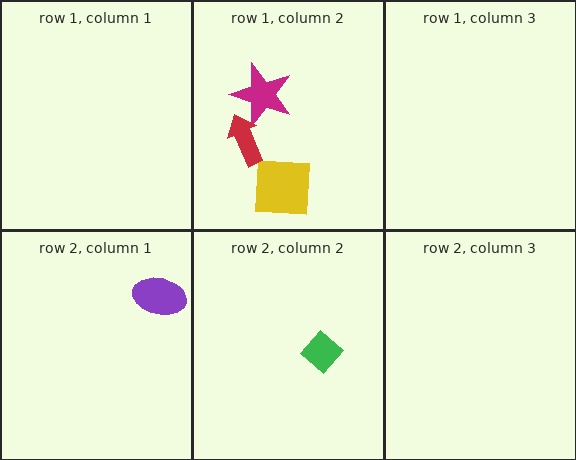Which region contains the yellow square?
The row 1, column 2 region.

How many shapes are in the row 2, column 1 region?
1.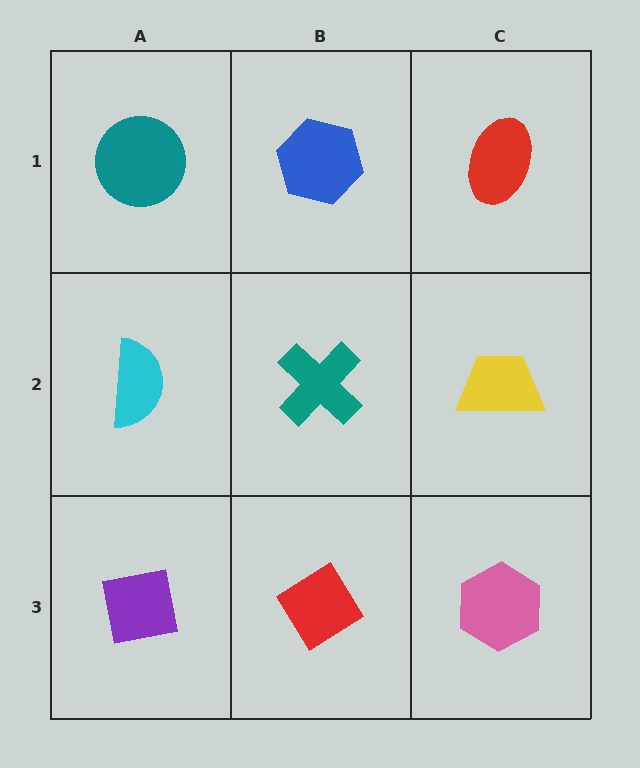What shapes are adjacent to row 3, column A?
A cyan semicircle (row 2, column A), a red diamond (row 3, column B).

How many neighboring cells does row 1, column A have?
2.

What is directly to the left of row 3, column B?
A purple square.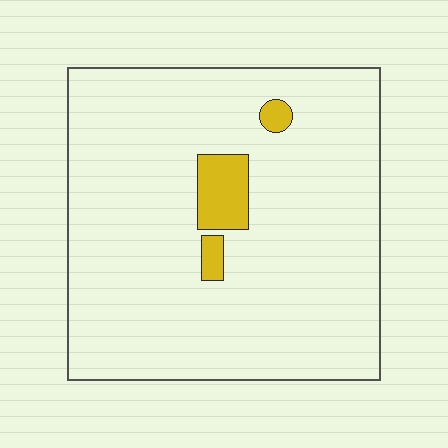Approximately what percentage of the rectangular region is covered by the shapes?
Approximately 5%.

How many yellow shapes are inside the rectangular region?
3.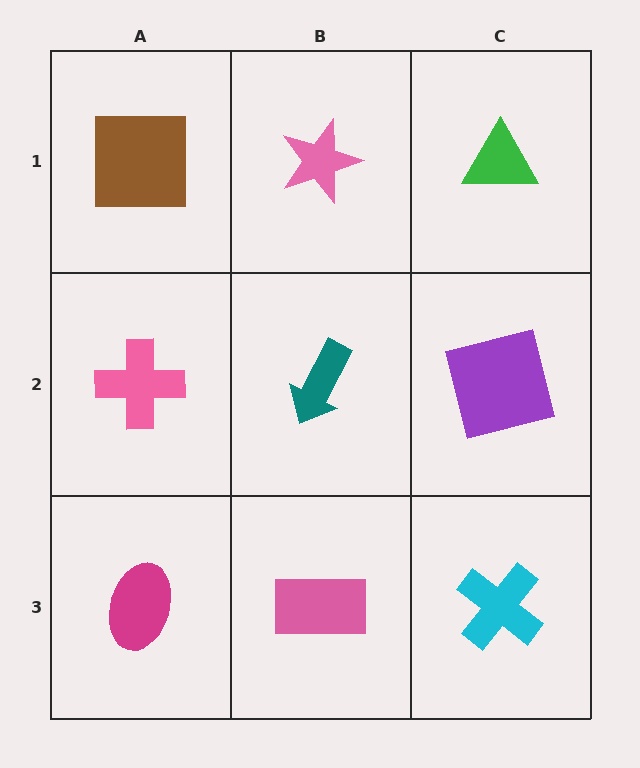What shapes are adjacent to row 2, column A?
A brown square (row 1, column A), a magenta ellipse (row 3, column A), a teal arrow (row 2, column B).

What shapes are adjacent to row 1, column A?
A pink cross (row 2, column A), a pink star (row 1, column B).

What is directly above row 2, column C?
A green triangle.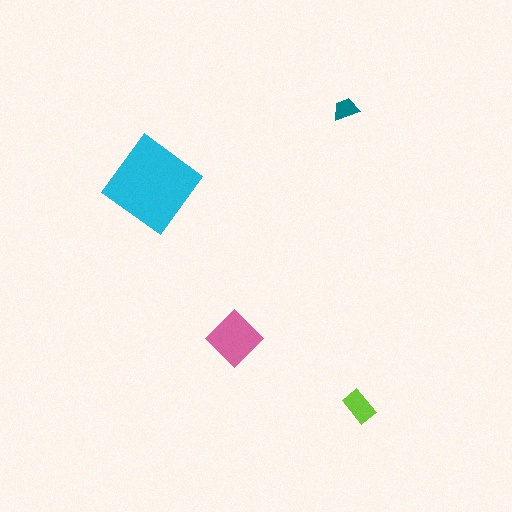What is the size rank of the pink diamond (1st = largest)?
2nd.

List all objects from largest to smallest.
The cyan diamond, the pink diamond, the lime rectangle, the teal trapezoid.